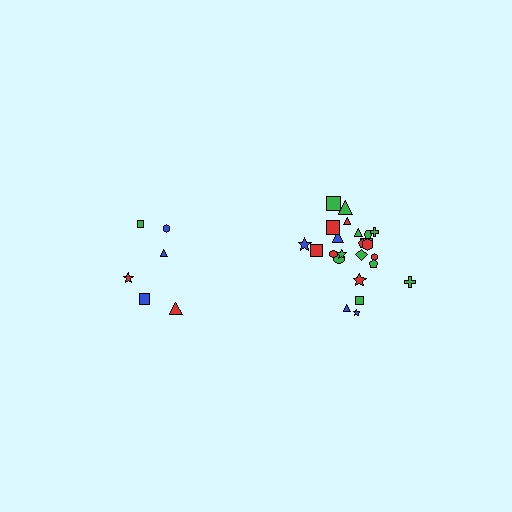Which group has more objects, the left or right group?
The right group.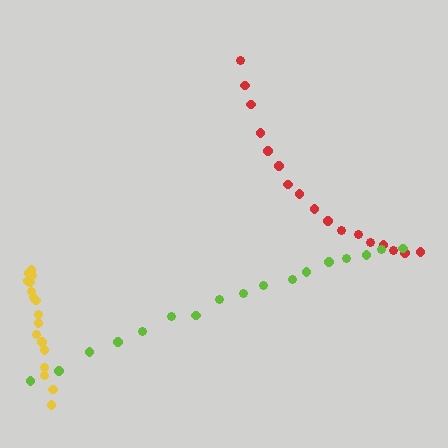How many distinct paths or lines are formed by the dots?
There are 3 distinct paths.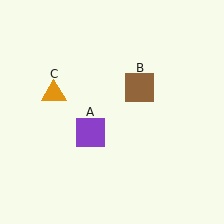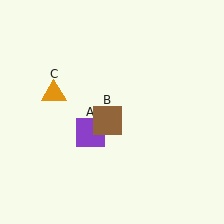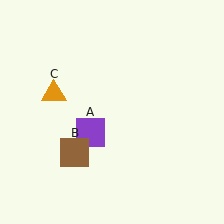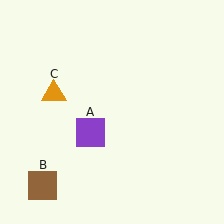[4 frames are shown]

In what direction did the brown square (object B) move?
The brown square (object B) moved down and to the left.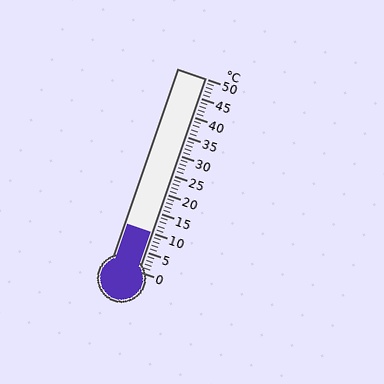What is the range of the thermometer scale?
The thermometer scale ranges from 0°C to 50°C.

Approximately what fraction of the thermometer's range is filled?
The thermometer is filled to approximately 20% of its range.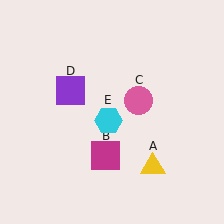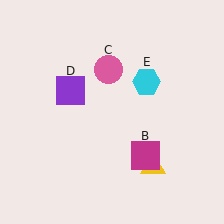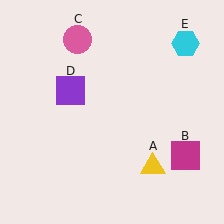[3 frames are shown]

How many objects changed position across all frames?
3 objects changed position: magenta square (object B), pink circle (object C), cyan hexagon (object E).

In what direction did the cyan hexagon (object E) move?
The cyan hexagon (object E) moved up and to the right.